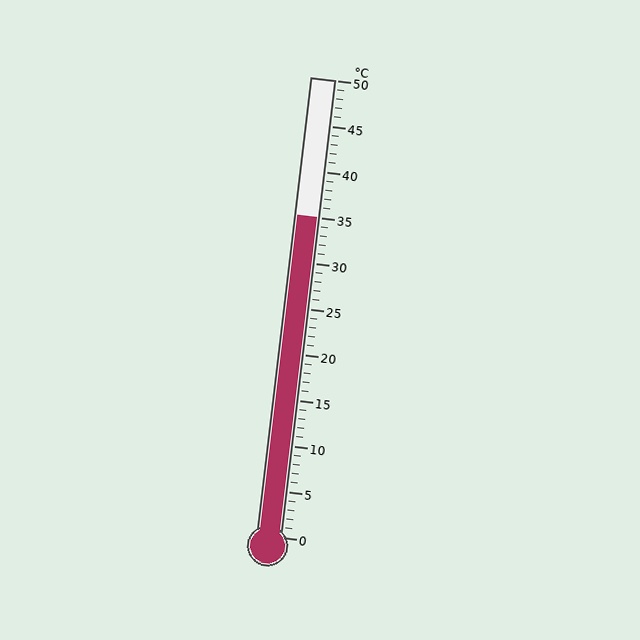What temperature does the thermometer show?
The thermometer shows approximately 35°C.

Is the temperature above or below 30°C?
The temperature is above 30°C.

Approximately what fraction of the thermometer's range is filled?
The thermometer is filled to approximately 70% of its range.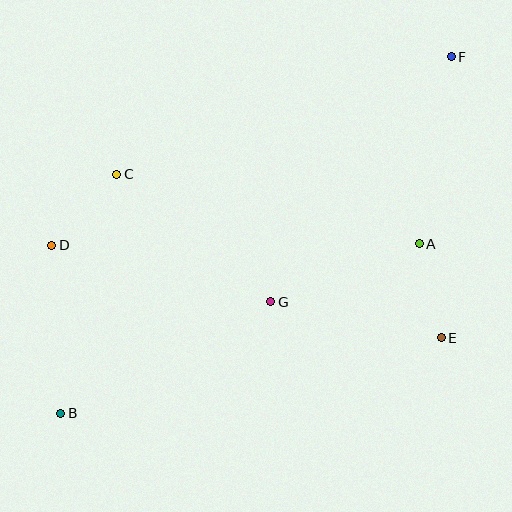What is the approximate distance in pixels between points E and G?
The distance between E and G is approximately 174 pixels.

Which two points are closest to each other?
Points C and D are closest to each other.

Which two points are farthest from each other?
Points B and F are farthest from each other.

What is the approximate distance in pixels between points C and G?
The distance between C and G is approximately 200 pixels.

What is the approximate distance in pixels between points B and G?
The distance between B and G is approximately 238 pixels.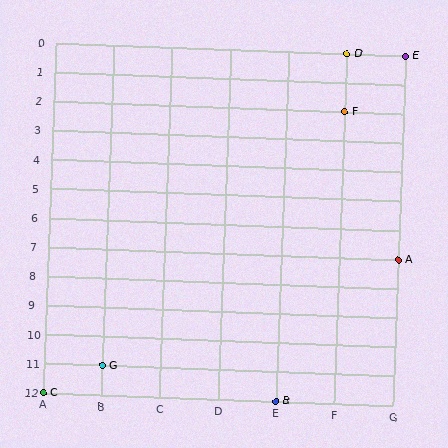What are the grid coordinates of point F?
Point F is at grid coordinates (F, 2).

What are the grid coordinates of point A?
Point A is at grid coordinates (G, 7).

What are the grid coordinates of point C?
Point C is at grid coordinates (A, 12).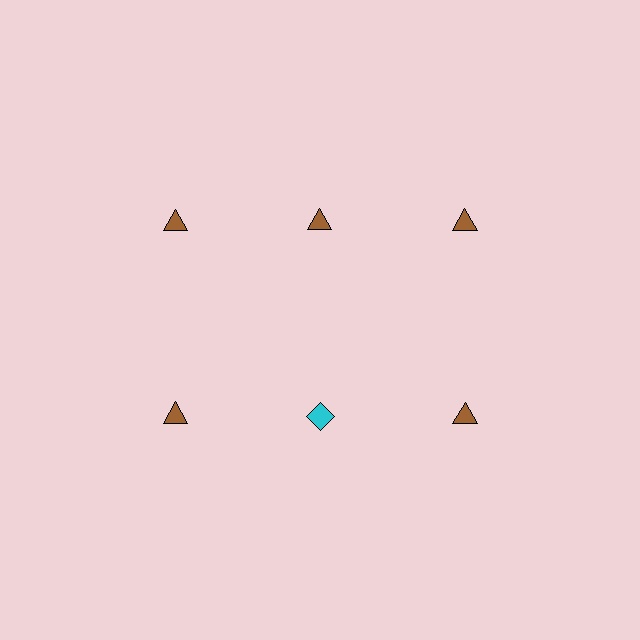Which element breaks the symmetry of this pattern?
The cyan diamond in the second row, second from left column breaks the symmetry. All other shapes are brown triangles.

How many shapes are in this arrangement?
There are 6 shapes arranged in a grid pattern.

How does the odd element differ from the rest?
It differs in both color (cyan instead of brown) and shape (diamond instead of triangle).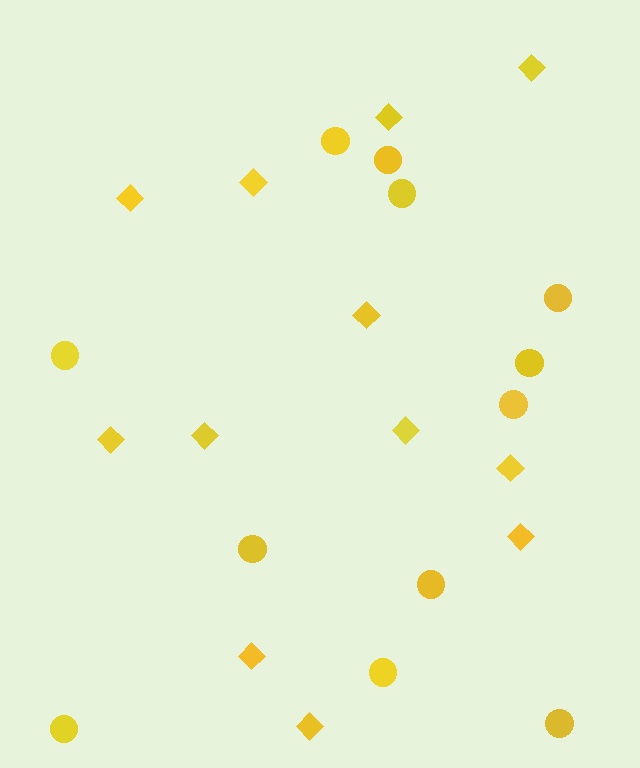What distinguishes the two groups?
There are 2 groups: one group of diamonds (12) and one group of circles (12).